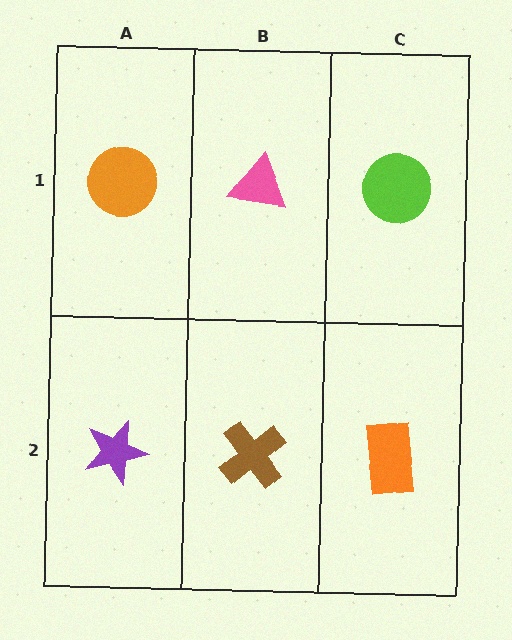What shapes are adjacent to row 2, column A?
An orange circle (row 1, column A), a brown cross (row 2, column B).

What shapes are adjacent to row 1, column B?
A brown cross (row 2, column B), an orange circle (row 1, column A), a lime circle (row 1, column C).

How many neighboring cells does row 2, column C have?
2.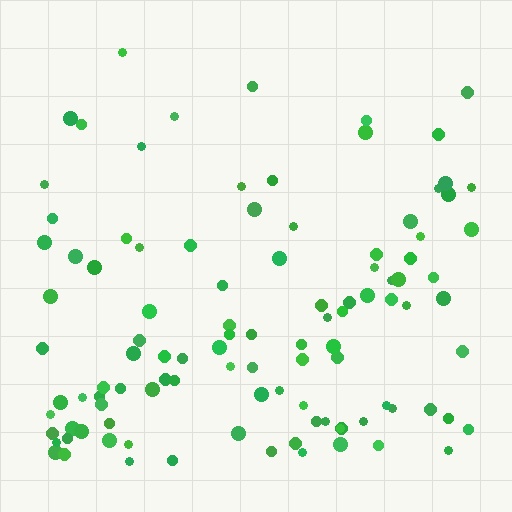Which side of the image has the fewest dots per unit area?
The top.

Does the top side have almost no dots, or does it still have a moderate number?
Still a moderate number, just noticeably fewer than the bottom.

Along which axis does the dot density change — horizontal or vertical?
Vertical.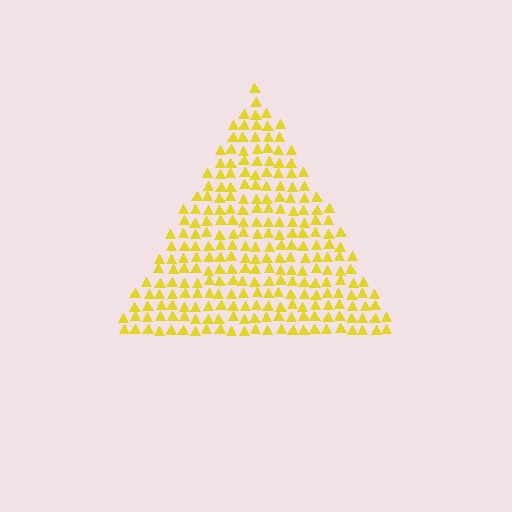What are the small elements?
The small elements are triangles.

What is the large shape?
The large shape is a triangle.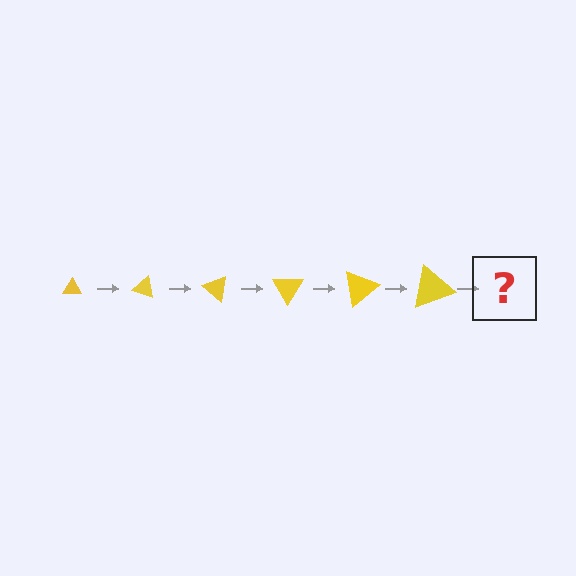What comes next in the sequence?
The next element should be a triangle, larger than the previous one and rotated 120 degrees from the start.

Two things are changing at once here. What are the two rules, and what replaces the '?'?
The two rules are that the triangle grows larger each step and it rotates 20 degrees each step. The '?' should be a triangle, larger than the previous one and rotated 120 degrees from the start.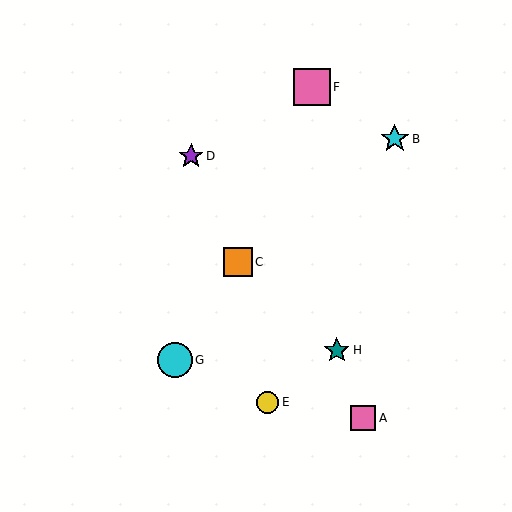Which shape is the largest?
The pink square (labeled F) is the largest.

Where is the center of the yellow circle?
The center of the yellow circle is at (268, 402).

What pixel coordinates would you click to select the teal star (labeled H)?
Click at (337, 350) to select the teal star H.